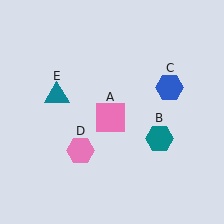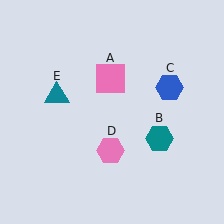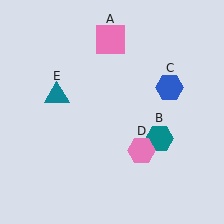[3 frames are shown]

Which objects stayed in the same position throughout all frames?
Teal hexagon (object B) and blue hexagon (object C) and teal triangle (object E) remained stationary.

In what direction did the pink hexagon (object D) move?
The pink hexagon (object D) moved right.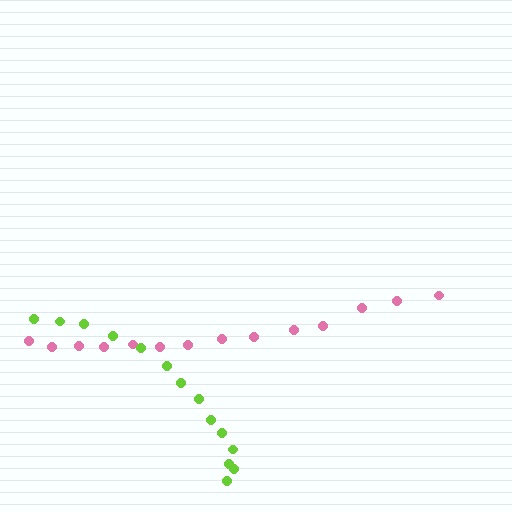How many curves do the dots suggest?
There are 2 distinct paths.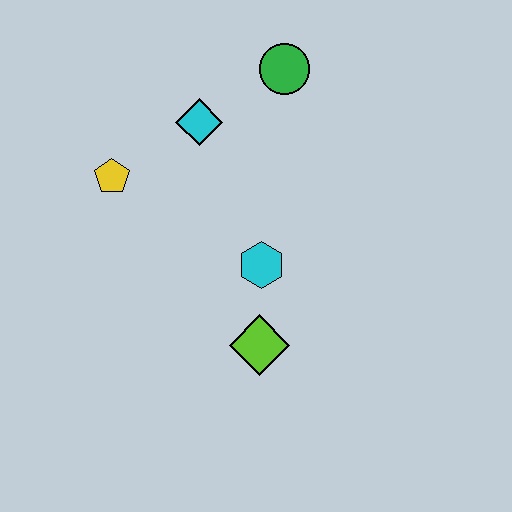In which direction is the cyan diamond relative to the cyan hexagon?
The cyan diamond is above the cyan hexagon.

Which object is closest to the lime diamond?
The cyan hexagon is closest to the lime diamond.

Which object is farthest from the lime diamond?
The green circle is farthest from the lime diamond.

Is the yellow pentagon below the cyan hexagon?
No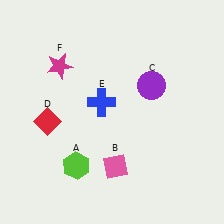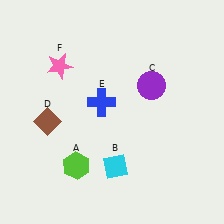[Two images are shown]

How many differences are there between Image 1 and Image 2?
There are 3 differences between the two images.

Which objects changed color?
B changed from pink to cyan. D changed from red to brown. F changed from magenta to pink.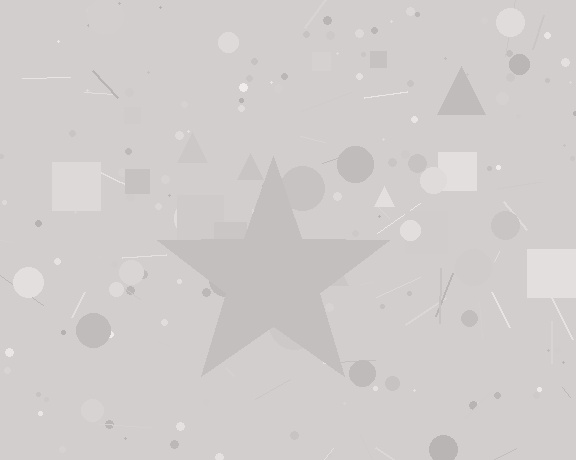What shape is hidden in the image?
A star is hidden in the image.